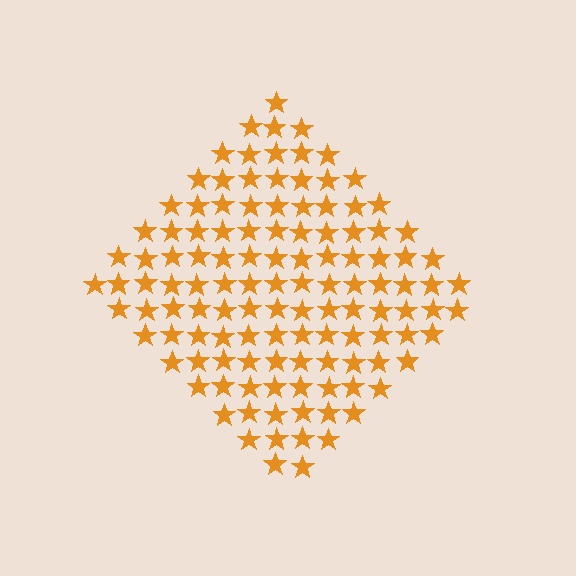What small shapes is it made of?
It is made of small stars.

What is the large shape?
The large shape is a diamond.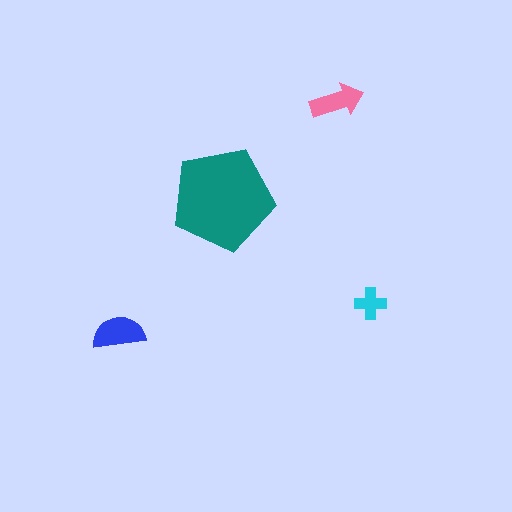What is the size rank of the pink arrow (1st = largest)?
3rd.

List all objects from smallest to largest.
The cyan cross, the pink arrow, the blue semicircle, the teal pentagon.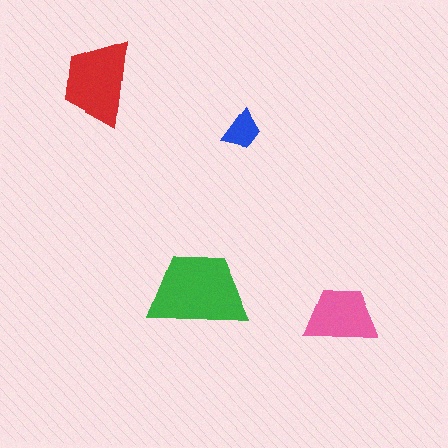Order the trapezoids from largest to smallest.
the green one, the red one, the pink one, the blue one.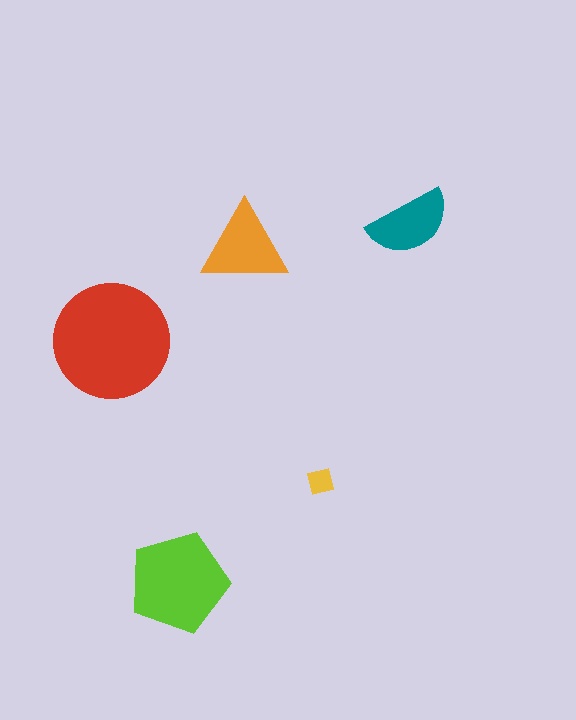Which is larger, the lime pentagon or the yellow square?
The lime pentagon.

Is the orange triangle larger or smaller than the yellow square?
Larger.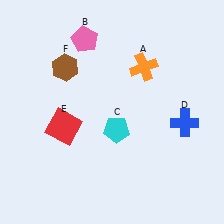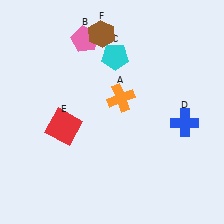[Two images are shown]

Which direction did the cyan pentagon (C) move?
The cyan pentagon (C) moved up.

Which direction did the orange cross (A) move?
The orange cross (A) moved down.